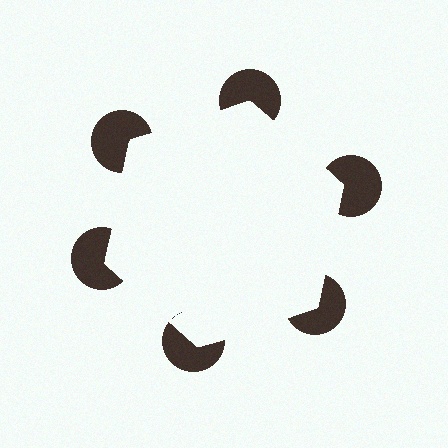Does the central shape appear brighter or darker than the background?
It typically appears slightly brighter than the background, even though no actual brightness change is drawn.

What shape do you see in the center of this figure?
An illusory hexagon — its edges are inferred from the aligned wedge cuts in the pac-man discs, not physically drawn.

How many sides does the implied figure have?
6 sides.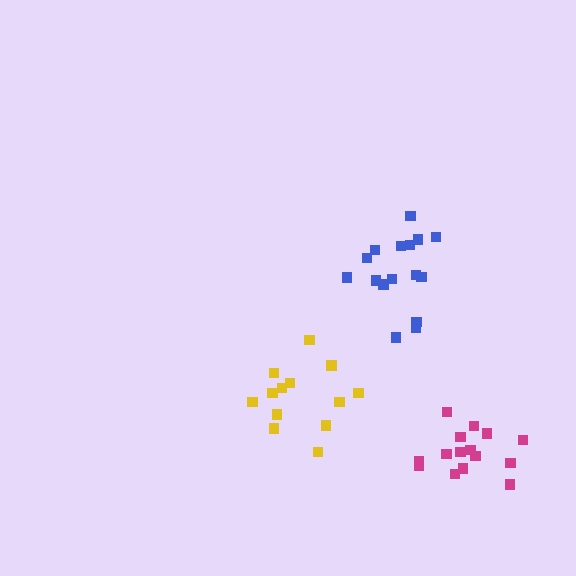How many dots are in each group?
Group 1: 13 dots, Group 2: 15 dots, Group 3: 16 dots (44 total).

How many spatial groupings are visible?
There are 3 spatial groupings.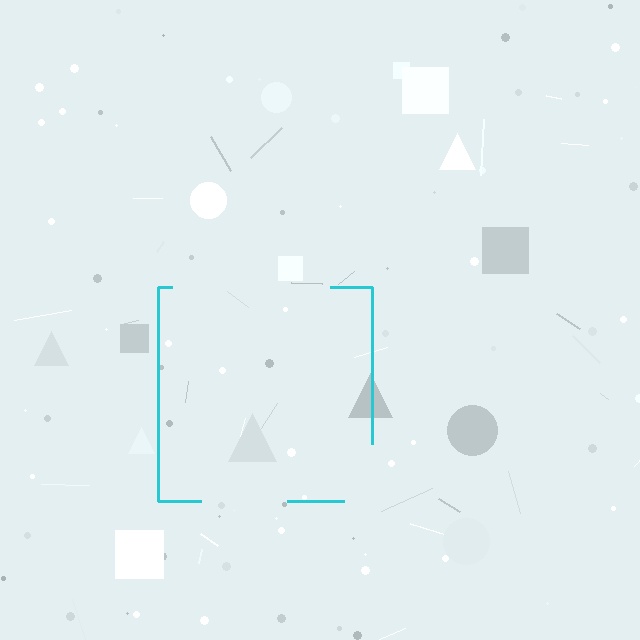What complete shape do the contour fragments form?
The contour fragments form a square.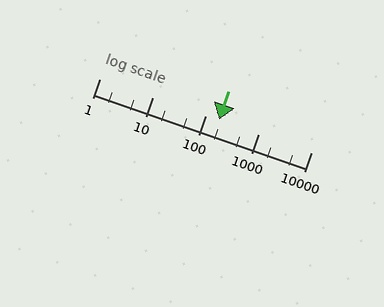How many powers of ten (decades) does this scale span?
The scale spans 4 decades, from 1 to 10000.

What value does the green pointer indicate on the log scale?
The pointer indicates approximately 180.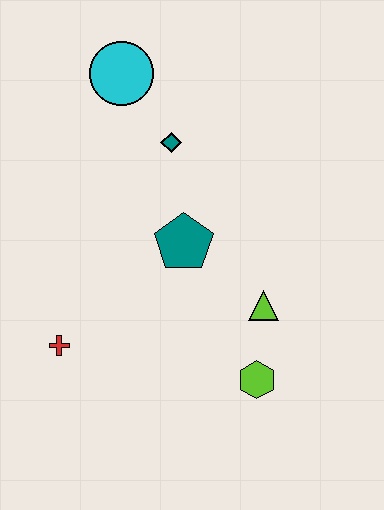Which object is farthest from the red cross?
The cyan circle is farthest from the red cross.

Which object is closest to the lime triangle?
The lime hexagon is closest to the lime triangle.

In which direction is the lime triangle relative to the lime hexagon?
The lime triangle is above the lime hexagon.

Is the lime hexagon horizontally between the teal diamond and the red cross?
No